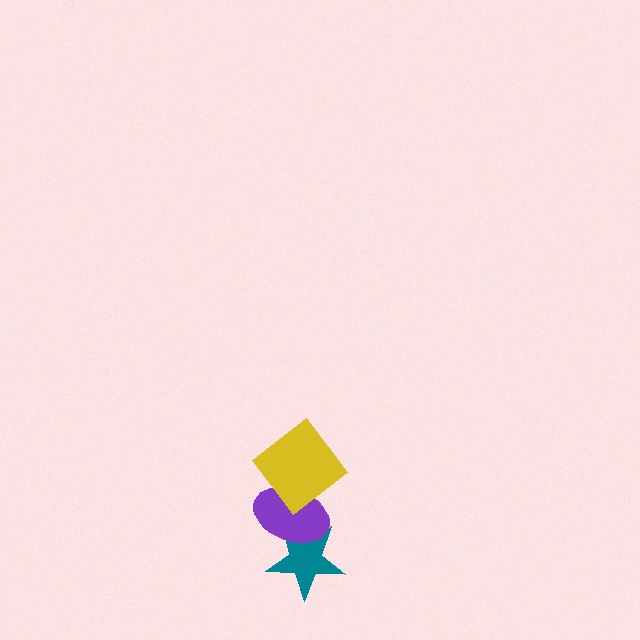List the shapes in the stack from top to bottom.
From top to bottom: the yellow diamond, the purple ellipse, the teal star.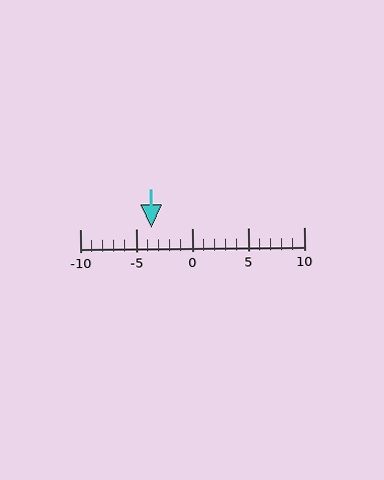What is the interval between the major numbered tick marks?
The major tick marks are spaced 5 units apart.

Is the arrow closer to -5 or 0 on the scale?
The arrow is closer to -5.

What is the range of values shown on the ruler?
The ruler shows values from -10 to 10.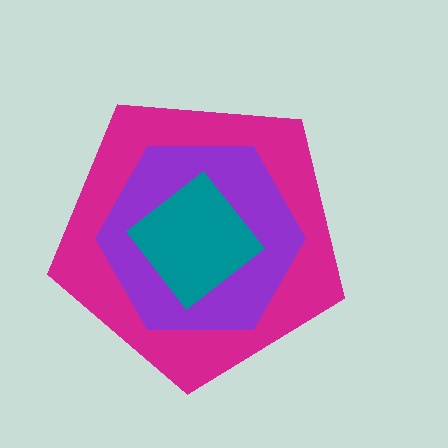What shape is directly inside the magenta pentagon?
The purple hexagon.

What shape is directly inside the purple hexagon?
The teal diamond.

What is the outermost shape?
The magenta pentagon.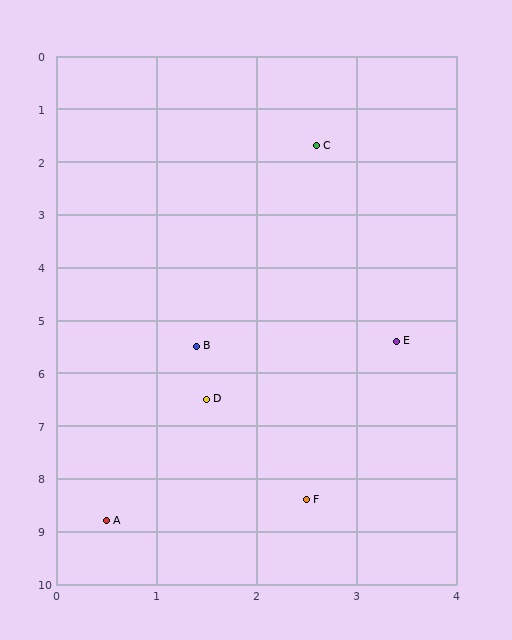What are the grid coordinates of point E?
Point E is at approximately (3.4, 5.4).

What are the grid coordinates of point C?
Point C is at approximately (2.6, 1.7).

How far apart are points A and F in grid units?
Points A and F are about 2.0 grid units apart.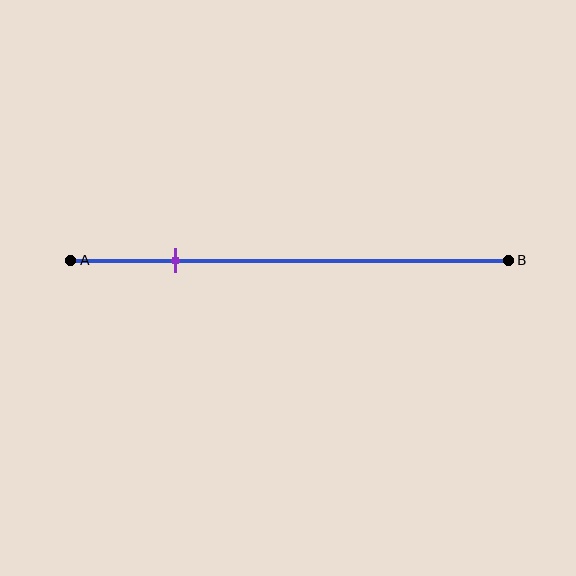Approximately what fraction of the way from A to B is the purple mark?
The purple mark is approximately 25% of the way from A to B.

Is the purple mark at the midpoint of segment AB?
No, the mark is at about 25% from A, not at the 50% midpoint.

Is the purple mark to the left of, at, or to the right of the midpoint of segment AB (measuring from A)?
The purple mark is to the left of the midpoint of segment AB.